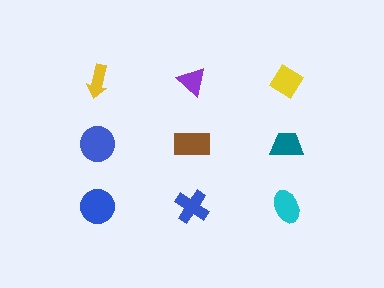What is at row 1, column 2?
A purple triangle.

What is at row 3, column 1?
A blue circle.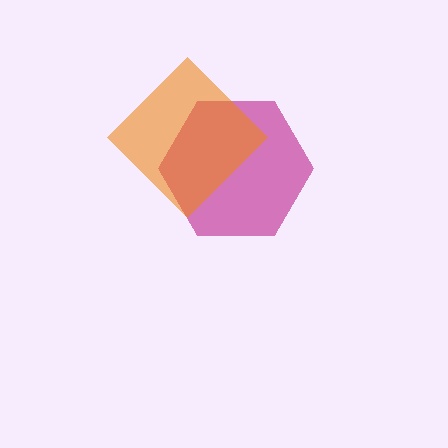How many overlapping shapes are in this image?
There are 2 overlapping shapes in the image.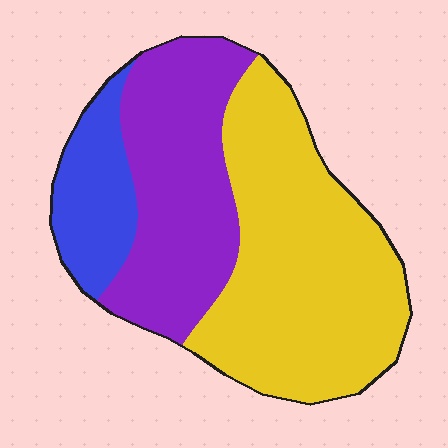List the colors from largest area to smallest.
From largest to smallest: yellow, purple, blue.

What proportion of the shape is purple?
Purple takes up between a quarter and a half of the shape.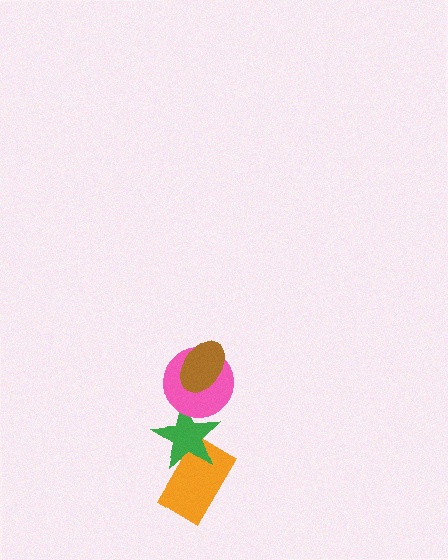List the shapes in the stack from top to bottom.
From top to bottom: the brown ellipse, the pink circle, the green star, the orange rectangle.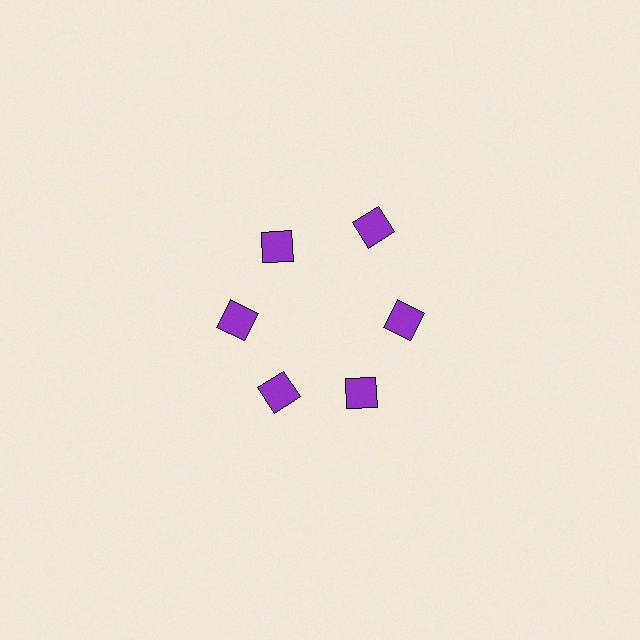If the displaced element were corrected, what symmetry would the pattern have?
It would have 6-fold rotational symmetry — the pattern would map onto itself every 60 degrees.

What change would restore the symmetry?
The symmetry would be restored by moving it inward, back onto the ring so that all 6 squares sit at equal angles and equal distance from the center.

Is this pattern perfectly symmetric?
No. The 6 purple squares are arranged in a ring, but one element near the 1 o'clock position is pushed outward from the center, breaking the 6-fold rotational symmetry.